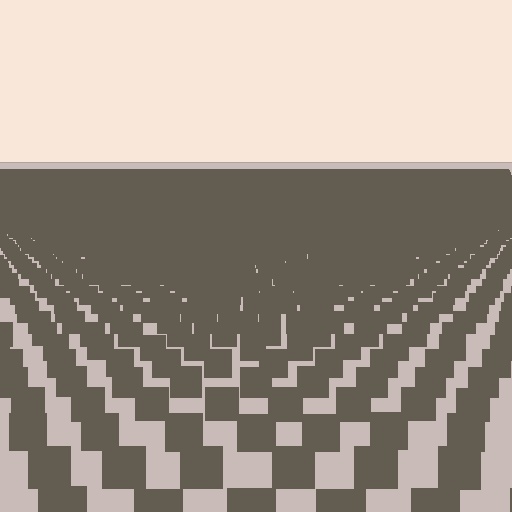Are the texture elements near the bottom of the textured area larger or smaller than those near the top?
Larger. Near the bottom, elements are closer to the viewer and appear at a bigger on-screen size.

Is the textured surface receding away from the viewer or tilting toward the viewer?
The surface is receding away from the viewer. Texture elements get smaller and denser toward the top.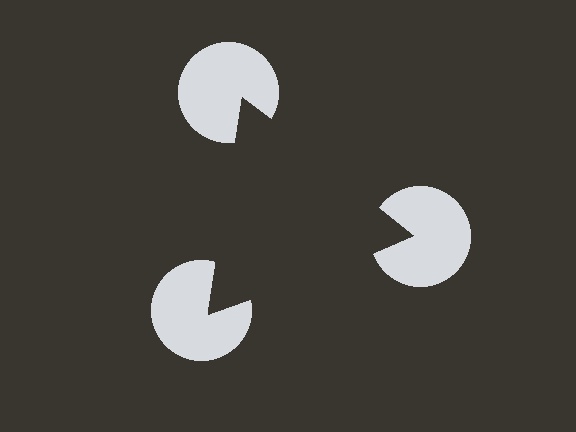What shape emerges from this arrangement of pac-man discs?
An illusory triangle — its edges are inferred from the aligned wedge cuts in the pac-man discs, not physically drawn.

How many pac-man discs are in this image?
There are 3 — one at each vertex of the illusory triangle.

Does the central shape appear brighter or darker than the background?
It typically appears slightly darker than the background, even though no actual brightness change is drawn.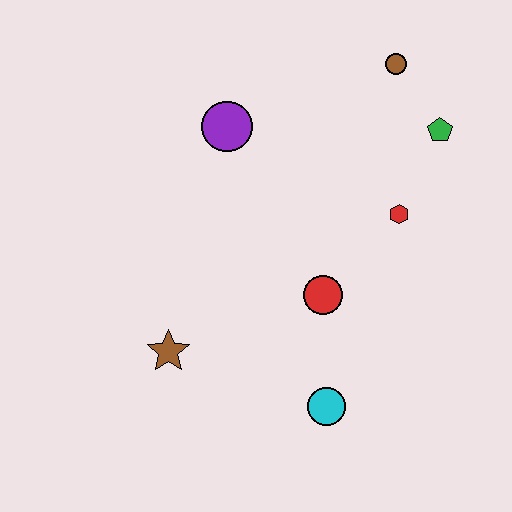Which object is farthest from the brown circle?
The brown star is farthest from the brown circle.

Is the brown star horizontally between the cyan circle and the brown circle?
No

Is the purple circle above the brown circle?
No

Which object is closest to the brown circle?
The green pentagon is closest to the brown circle.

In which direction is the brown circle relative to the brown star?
The brown circle is above the brown star.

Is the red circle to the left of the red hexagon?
Yes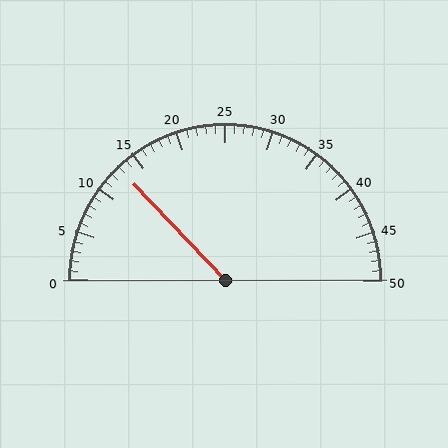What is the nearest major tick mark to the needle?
The nearest major tick mark is 15.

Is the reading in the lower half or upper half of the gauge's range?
The reading is in the lower half of the range (0 to 50).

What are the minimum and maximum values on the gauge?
The gauge ranges from 0 to 50.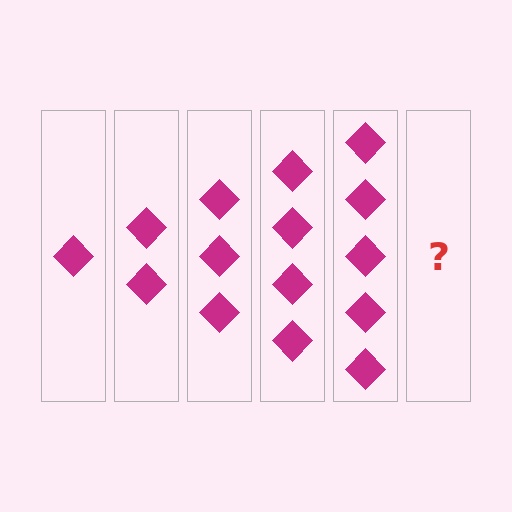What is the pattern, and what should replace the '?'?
The pattern is that each step adds one more diamond. The '?' should be 6 diamonds.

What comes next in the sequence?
The next element should be 6 diamonds.